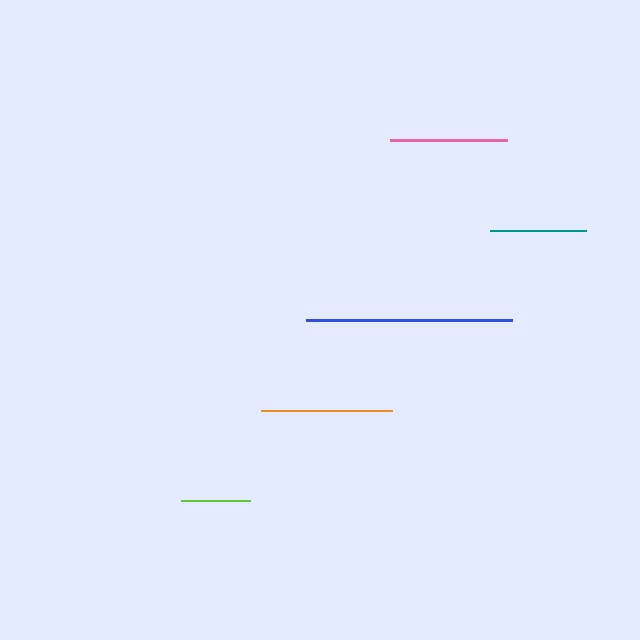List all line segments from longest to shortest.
From longest to shortest: blue, orange, pink, teal, lime.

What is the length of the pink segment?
The pink segment is approximately 117 pixels long.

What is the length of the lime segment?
The lime segment is approximately 69 pixels long.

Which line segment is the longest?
The blue line is the longest at approximately 206 pixels.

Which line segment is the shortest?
The lime line is the shortest at approximately 69 pixels.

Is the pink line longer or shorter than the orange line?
The orange line is longer than the pink line.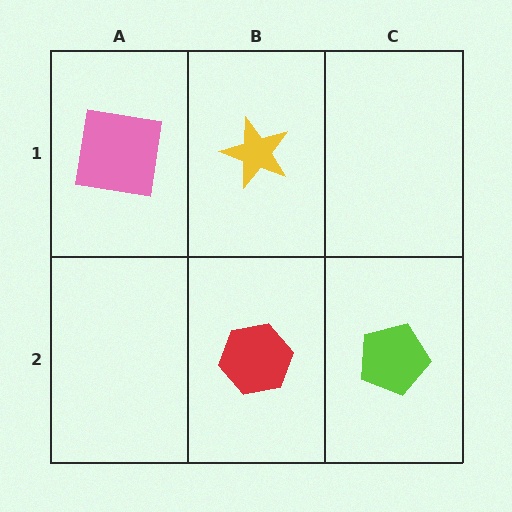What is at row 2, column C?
A lime pentagon.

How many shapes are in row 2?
2 shapes.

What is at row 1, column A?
A pink square.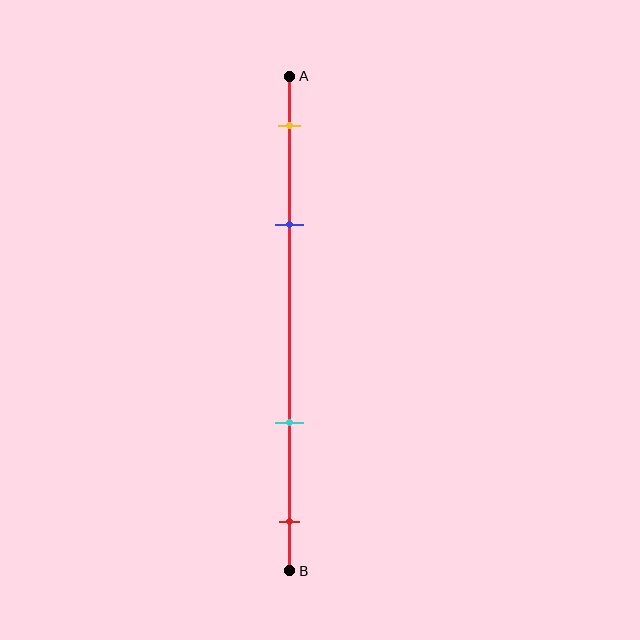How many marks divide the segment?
There are 4 marks dividing the segment.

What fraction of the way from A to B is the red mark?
The red mark is approximately 90% (0.9) of the way from A to B.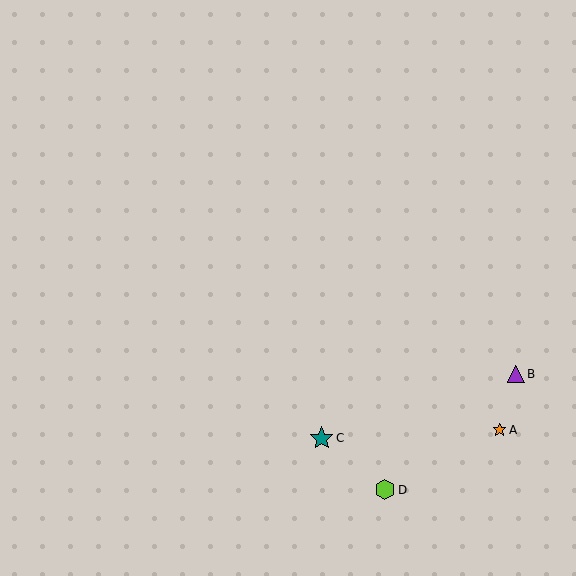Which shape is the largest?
The teal star (labeled C) is the largest.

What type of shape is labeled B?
Shape B is a purple triangle.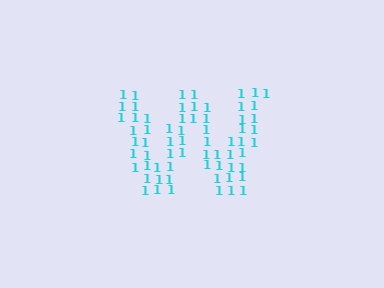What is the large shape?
The large shape is the letter W.